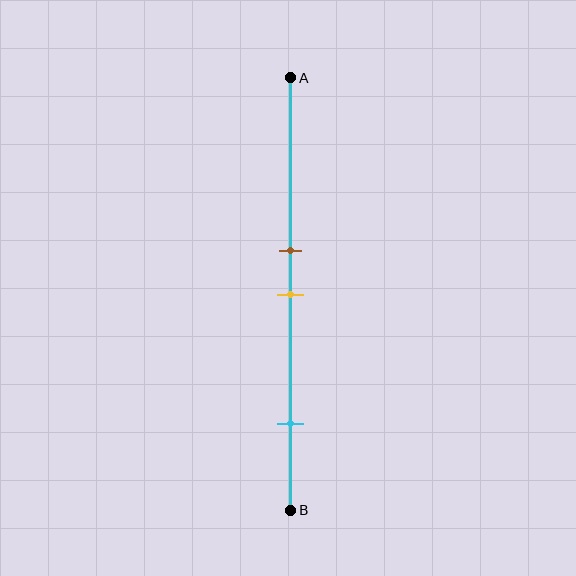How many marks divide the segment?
There are 3 marks dividing the segment.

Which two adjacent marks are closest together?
The brown and yellow marks are the closest adjacent pair.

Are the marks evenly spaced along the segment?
No, the marks are not evenly spaced.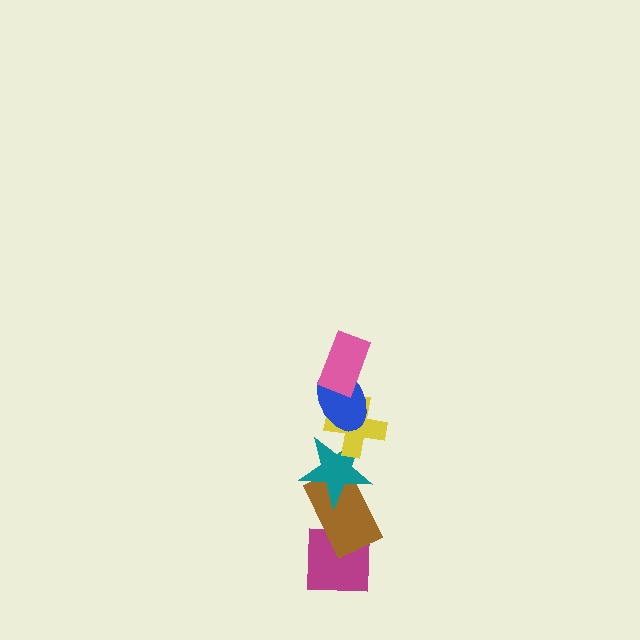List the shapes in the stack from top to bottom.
From top to bottom: the pink rectangle, the blue ellipse, the yellow cross, the teal star, the brown rectangle, the magenta square.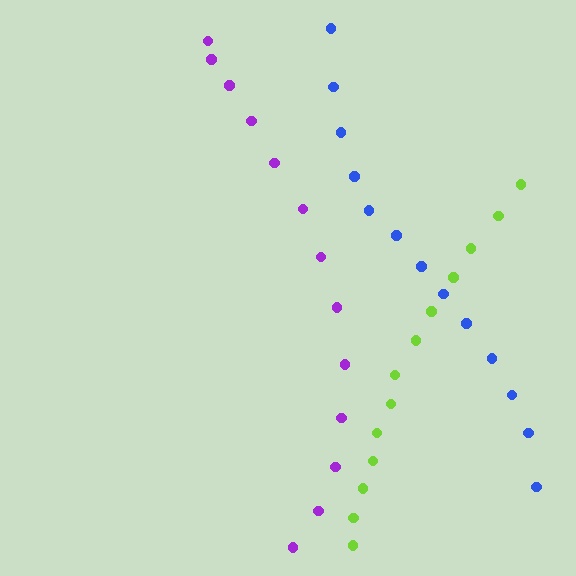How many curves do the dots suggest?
There are 3 distinct paths.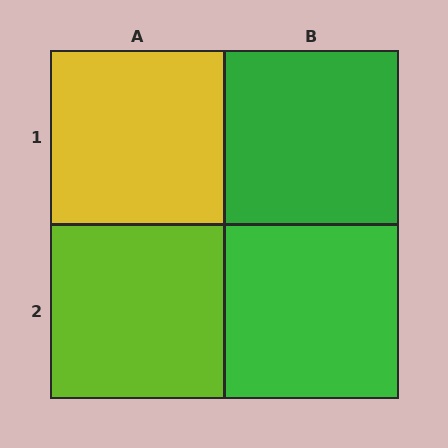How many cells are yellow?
1 cell is yellow.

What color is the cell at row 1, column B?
Green.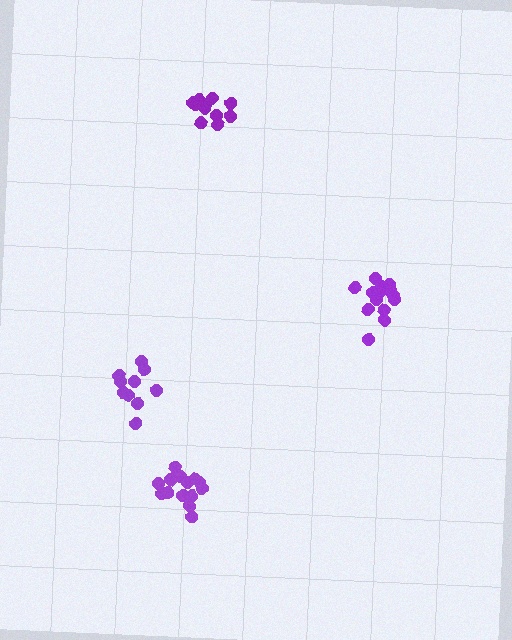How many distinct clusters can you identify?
There are 4 distinct clusters.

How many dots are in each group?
Group 1: 15 dots, Group 2: 11 dots, Group 3: 10 dots, Group 4: 14 dots (50 total).